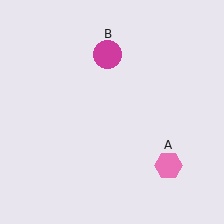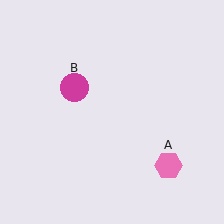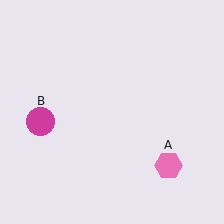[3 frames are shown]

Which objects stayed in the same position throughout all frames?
Pink hexagon (object A) remained stationary.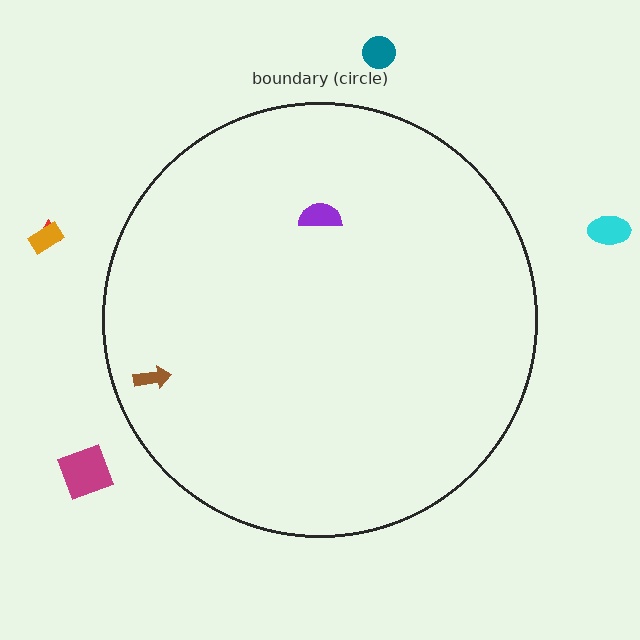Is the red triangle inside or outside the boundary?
Outside.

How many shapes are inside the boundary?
2 inside, 5 outside.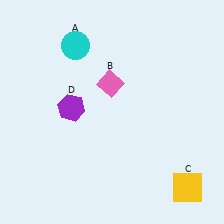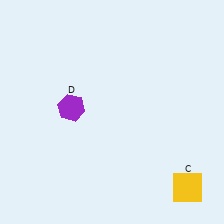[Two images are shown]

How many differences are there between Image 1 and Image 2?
There are 2 differences between the two images.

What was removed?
The cyan circle (A), the pink diamond (B) were removed in Image 2.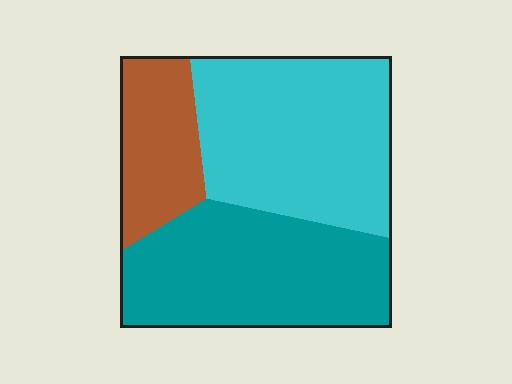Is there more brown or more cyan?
Cyan.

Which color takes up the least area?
Brown, at roughly 20%.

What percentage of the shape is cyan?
Cyan covers roughly 40% of the shape.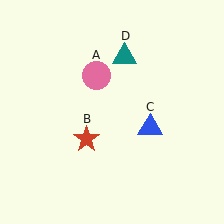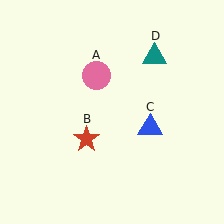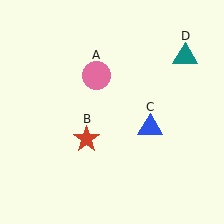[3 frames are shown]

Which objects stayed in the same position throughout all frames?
Pink circle (object A) and red star (object B) and blue triangle (object C) remained stationary.